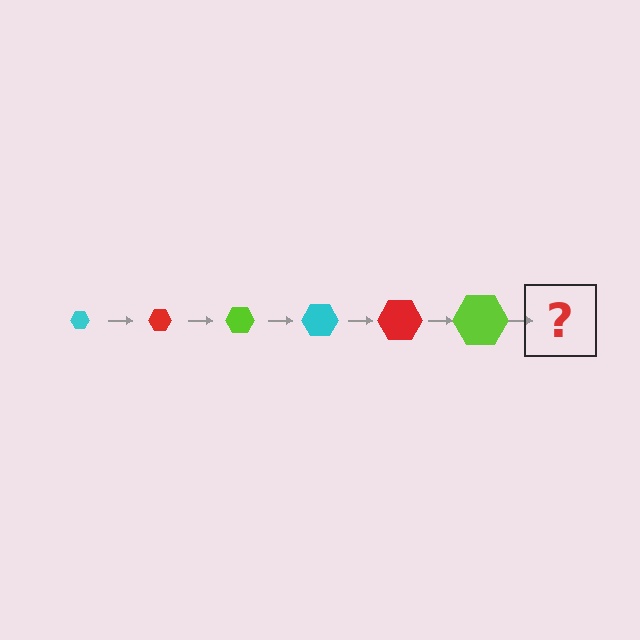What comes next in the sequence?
The next element should be a cyan hexagon, larger than the previous one.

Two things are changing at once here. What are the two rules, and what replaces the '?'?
The two rules are that the hexagon grows larger each step and the color cycles through cyan, red, and lime. The '?' should be a cyan hexagon, larger than the previous one.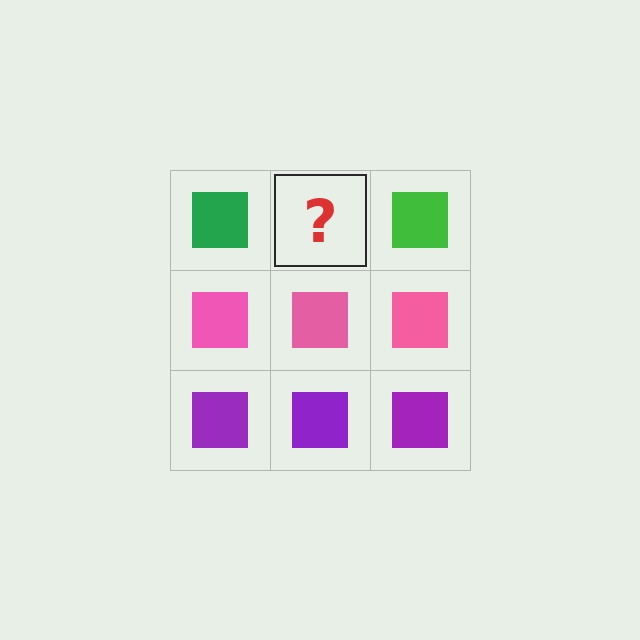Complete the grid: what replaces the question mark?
The question mark should be replaced with a green square.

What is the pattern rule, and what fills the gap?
The rule is that each row has a consistent color. The gap should be filled with a green square.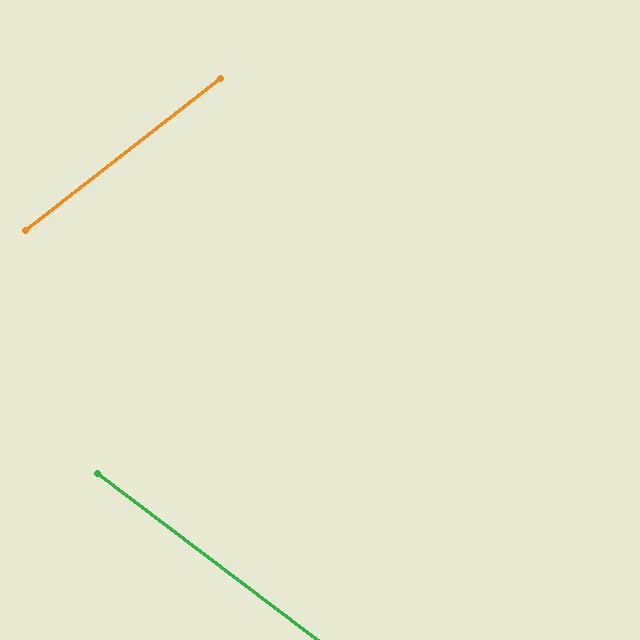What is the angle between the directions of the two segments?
Approximately 75 degrees.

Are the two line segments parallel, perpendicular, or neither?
Neither parallel nor perpendicular — they differ by about 75°.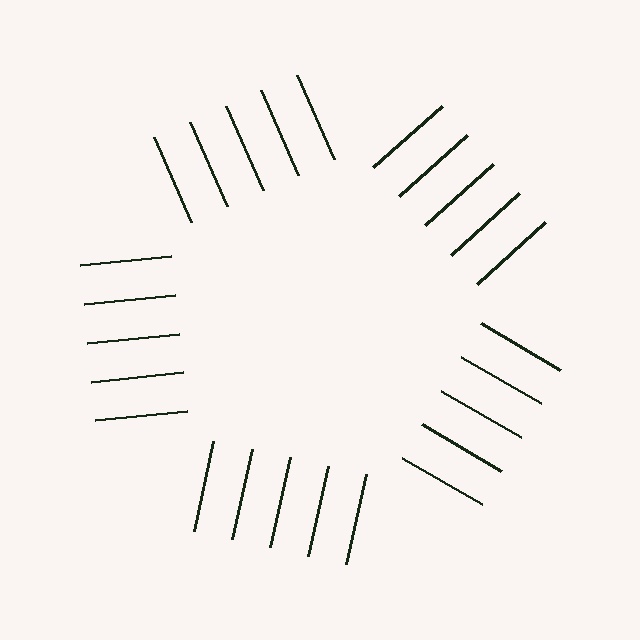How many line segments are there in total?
25 — 5 along each of the 5 edges.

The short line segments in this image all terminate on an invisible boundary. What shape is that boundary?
An illusory pentagon — the line segments terminate on its edges but no continuous stroke is drawn.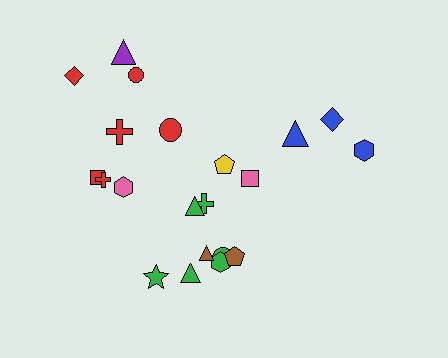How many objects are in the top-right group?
There are 5 objects.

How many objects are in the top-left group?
There are 8 objects.